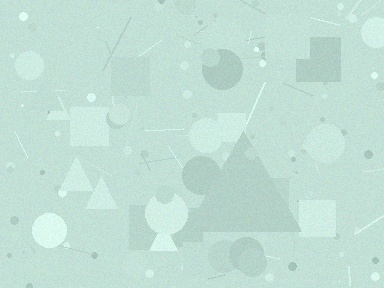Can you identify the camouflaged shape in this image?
The camouflaged shape is a triangle.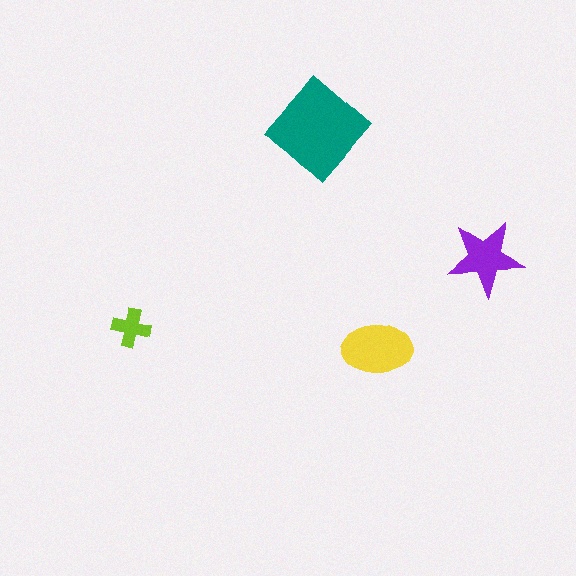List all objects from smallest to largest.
The lime cross, the purple star, the yellow ellipse, the teal diamond.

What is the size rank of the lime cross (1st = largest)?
4th.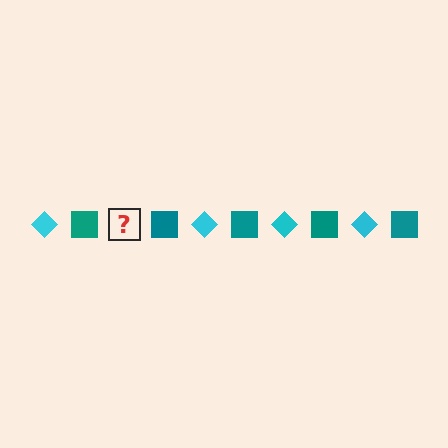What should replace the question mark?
The question mark should be replaced with a cyan diamond.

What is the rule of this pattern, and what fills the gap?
The rule is that the pattern alternates between cyan diamond and teal square. The gap should be filled with a cyan diamond.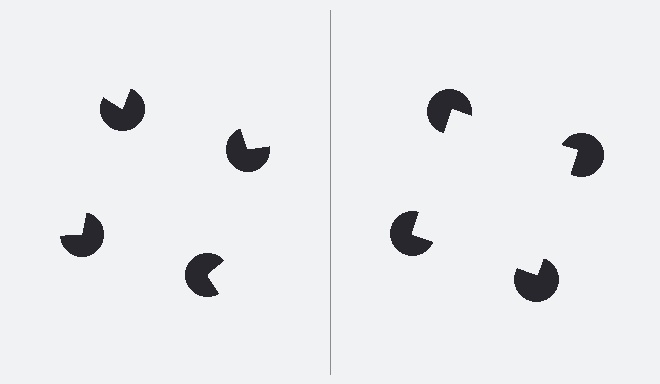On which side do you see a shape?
An illusory square appears on the right side. On the left side the wedge cuts are rotated, so no coherent shape forms.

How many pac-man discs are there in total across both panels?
8 — 4 on each side.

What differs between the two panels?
The pac-man discs are positioned identically on both sides; only the wedge orientations differ. On the right they align to a square; on the left they are misaligned.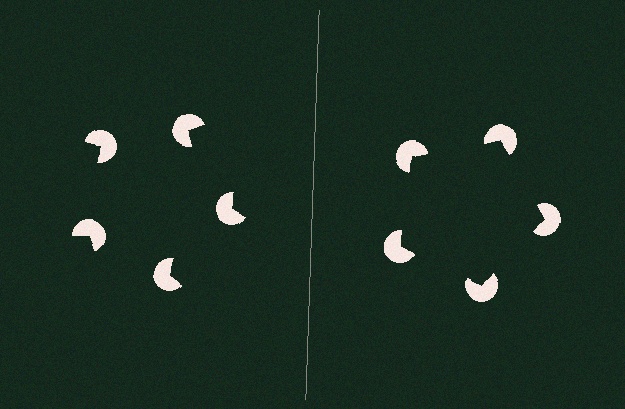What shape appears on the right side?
An illusory pentagon.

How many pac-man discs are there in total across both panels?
10 — 5 on each side.